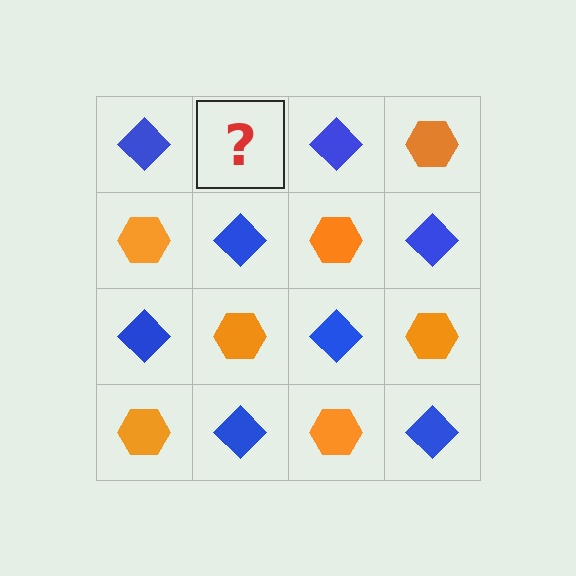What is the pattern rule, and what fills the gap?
The rule is that it alternates blue diamond and orange hexagon in a checkerboard pattern. The gap should be filled with an orange hexagon.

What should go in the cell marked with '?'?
The missing cell should contain an orange hexagon.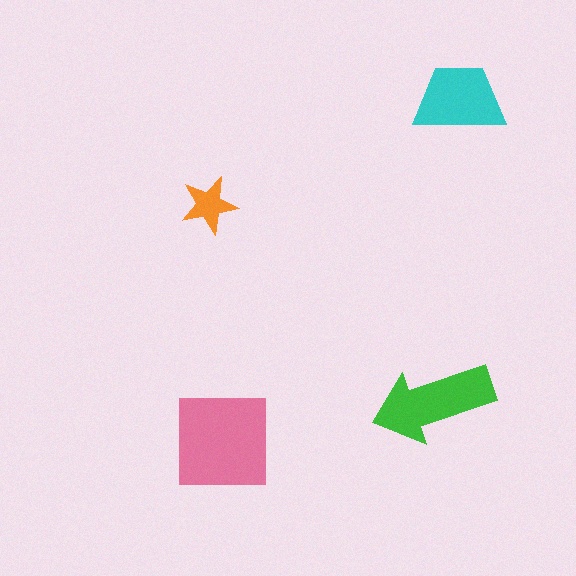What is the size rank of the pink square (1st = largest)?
1st.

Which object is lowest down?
The pink square is bottommost.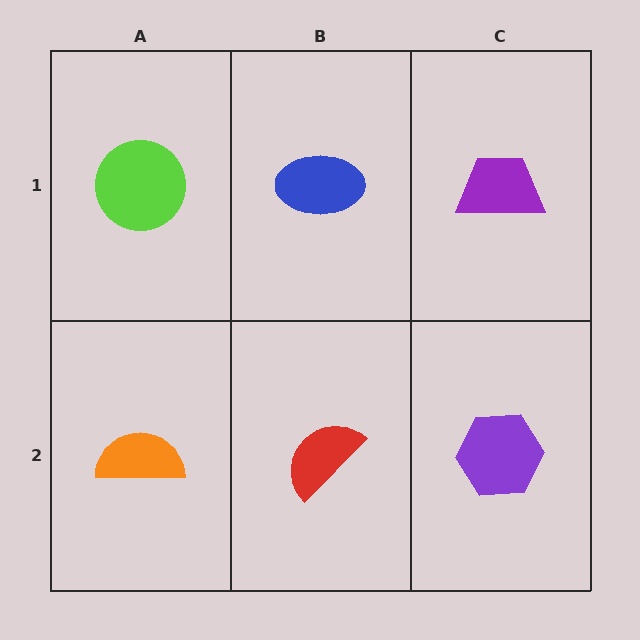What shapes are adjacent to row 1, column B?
A red semicircle (row 2, column B), a lime circle (row 1, column A), a purple trapezoid (row 1, column C).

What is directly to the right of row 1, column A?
A blue ellipse.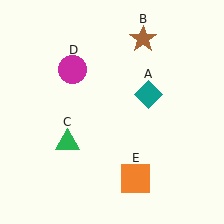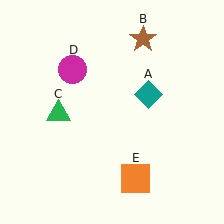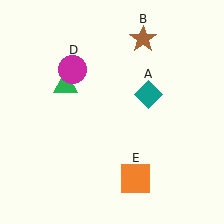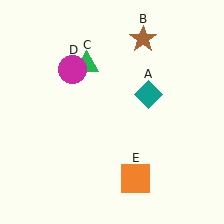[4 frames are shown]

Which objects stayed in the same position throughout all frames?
Teal diamond (object A) and brown star (object B) and magenta circle (object D) and orange square (object E) remained stationary.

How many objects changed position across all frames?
1 object changed position: green triangle (object C).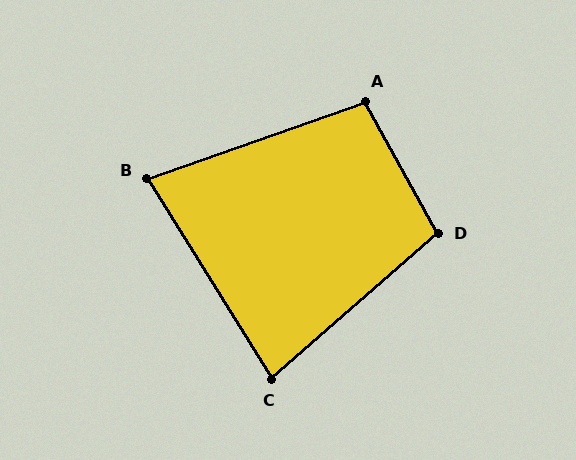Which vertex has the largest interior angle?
D, at approximately 103 degrees.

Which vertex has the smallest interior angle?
B, at approximately 77 degrees.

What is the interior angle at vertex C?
Approximately 81 degrees (acute).